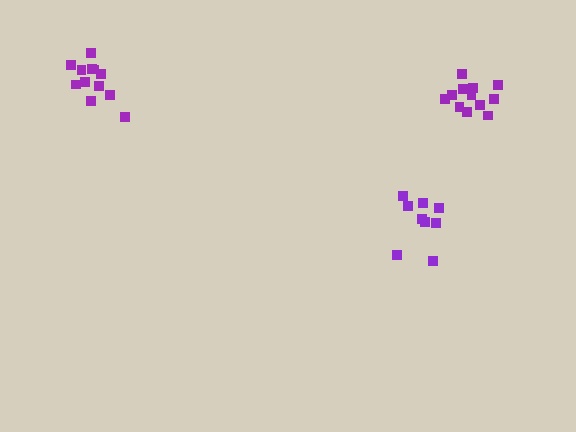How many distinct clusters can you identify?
There are 3 distinct clusters.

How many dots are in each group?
Group 1: 9 dots, Group 2: 12 dots, Group 3: 12 dots (33 total).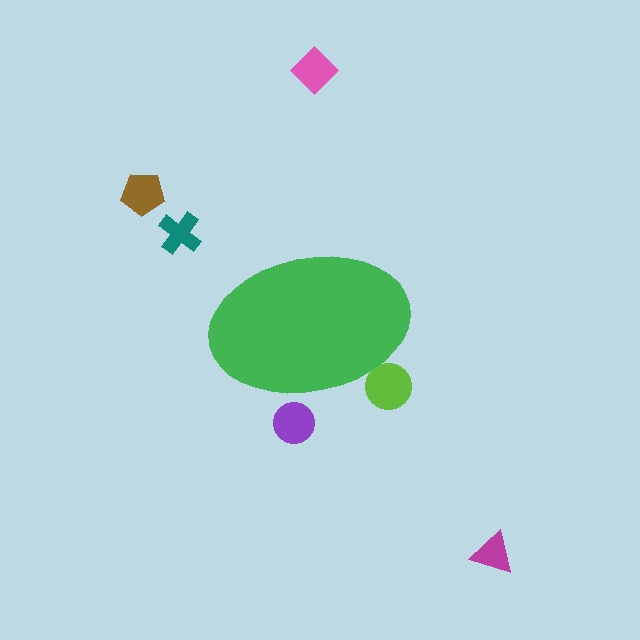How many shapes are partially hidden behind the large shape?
2 shapes are partially hidden.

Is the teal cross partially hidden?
No, the teal cross is fully visible.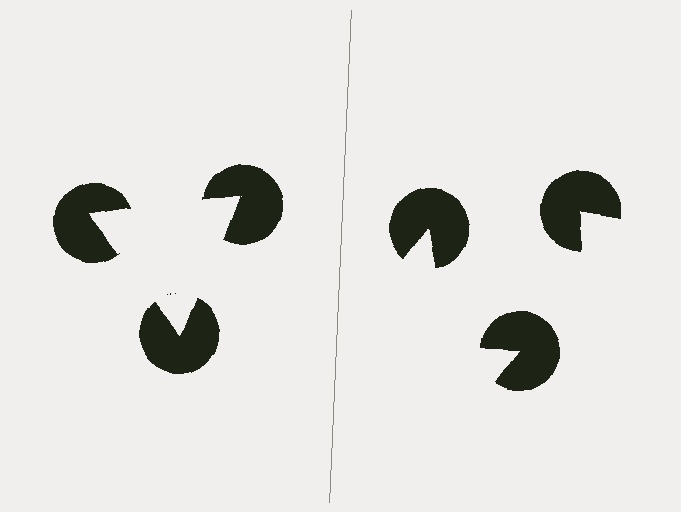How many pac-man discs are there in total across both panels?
6 — 3 on each side.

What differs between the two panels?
The pac-man discs are positioned identically on both sides; only the wedge orientations differ. On the left they align to a triangle; on the right they are misaligned.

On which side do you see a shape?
An illusory triangle appears on the left side. On the right side the wedge cuts are rotated, so no coherent shape forms.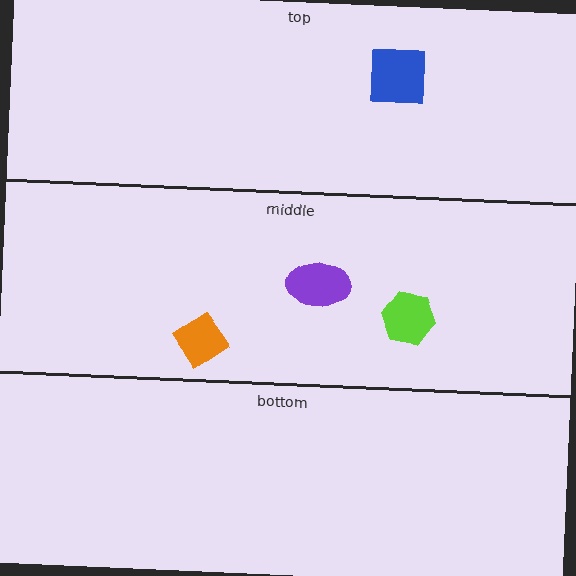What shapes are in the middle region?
The purple ellipse, the lime hexagon, the orange diamond.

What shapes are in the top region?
The blue square.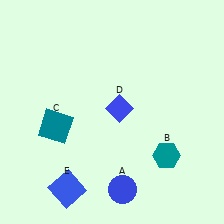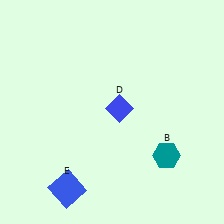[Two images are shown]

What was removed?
The blue circle (A), the teal square (C) were removed in Image 2.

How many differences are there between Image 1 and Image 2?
There are 2 differences between the two images.